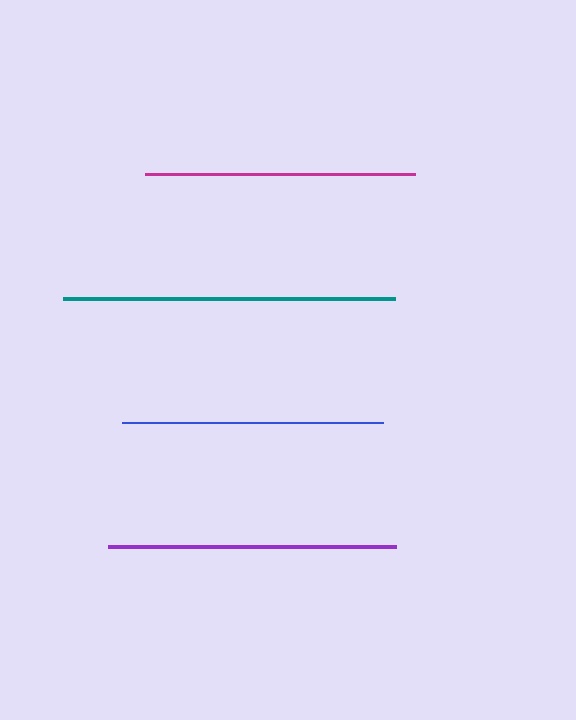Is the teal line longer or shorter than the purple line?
The teal line is longer than the purple line.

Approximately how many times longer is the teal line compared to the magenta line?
The teal line is approximately 1.2 times the length of the magenta line.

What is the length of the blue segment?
The blue segment is approximately 261 pixels long.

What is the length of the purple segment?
The purple segment is approximately 289 pixels long.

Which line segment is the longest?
The teal line is the longest at approximately 332 pixels.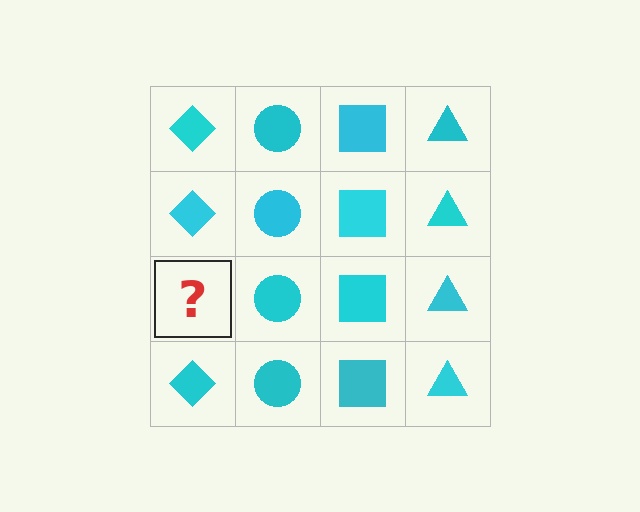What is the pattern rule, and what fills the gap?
The rule is that each column has a consistent shape. The gap should be filled with a cyan diamond.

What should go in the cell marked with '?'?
The missing cell should contain a cyan diamond.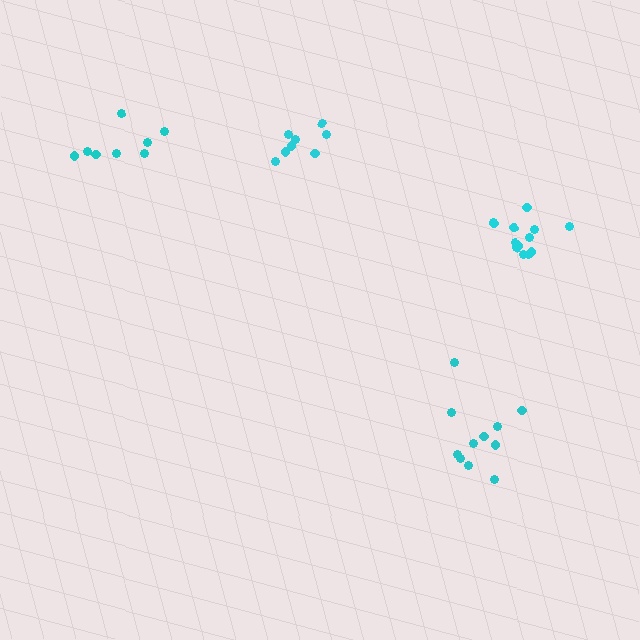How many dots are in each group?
Group 1: 8 dots, Group 2: 8 dots, Group 3: 13 dots, Group 4: 11 dots (40 total).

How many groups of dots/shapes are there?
There are 4 groups.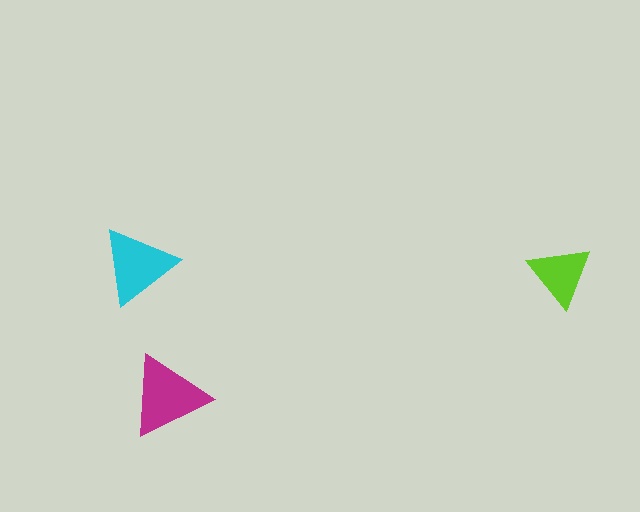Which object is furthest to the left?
The cyan triangle is leftmost.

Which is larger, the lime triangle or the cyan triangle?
The cyan one.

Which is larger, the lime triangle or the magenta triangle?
The magenta one.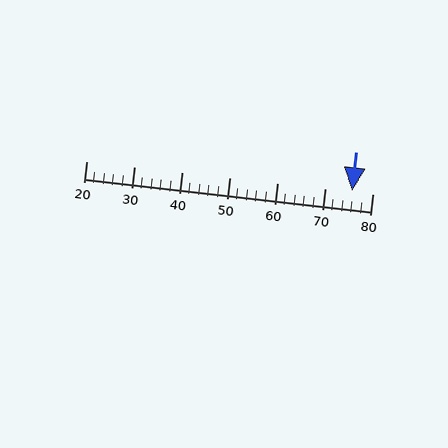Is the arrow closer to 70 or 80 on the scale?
The arrow is closer to 80.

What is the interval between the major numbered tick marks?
The major tick marks are spaced 10 units apart.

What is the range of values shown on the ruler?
The ruler shows values from 20 to 80.